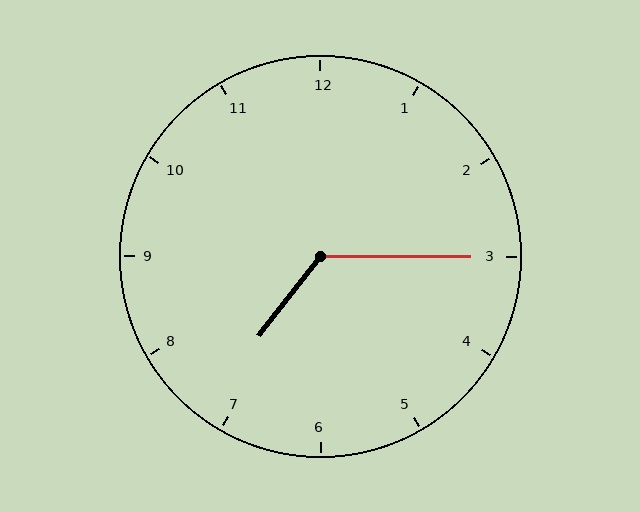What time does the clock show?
7:15.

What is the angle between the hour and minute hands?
Approximately 128 degrees.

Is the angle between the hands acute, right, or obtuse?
It is obtuse.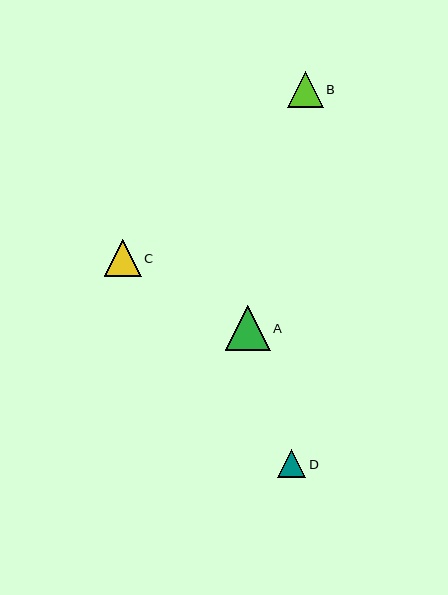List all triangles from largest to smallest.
From largest to smallest: A, C, B, D.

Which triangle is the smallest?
Triangle D is the smallest with a size of approximately 28 pixels.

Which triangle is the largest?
Triangle A is the largest with a size of approximately 45 pixels.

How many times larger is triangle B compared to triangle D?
Triangle B is approximately 1.3 times the size of triangle D.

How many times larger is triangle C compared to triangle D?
Triangle C is approximately 1.3 times the size of triangle D.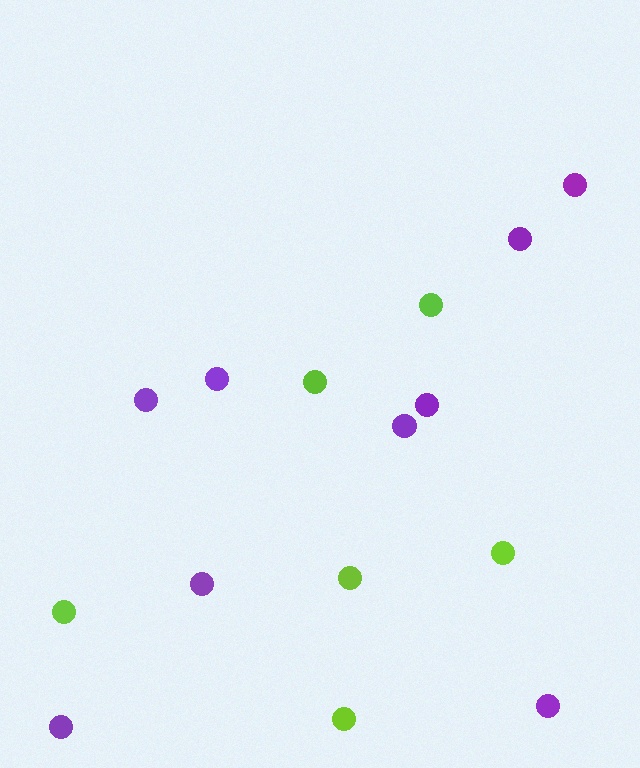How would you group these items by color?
There are 2 groups: one group of lime circles (6) and one group of purple circles (9).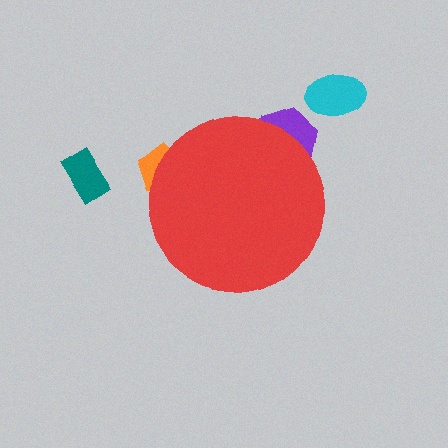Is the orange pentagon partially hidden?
Yes, the orange pentagon is partially hidden behind the red circle.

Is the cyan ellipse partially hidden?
No, the cyan ellipse is fully visible.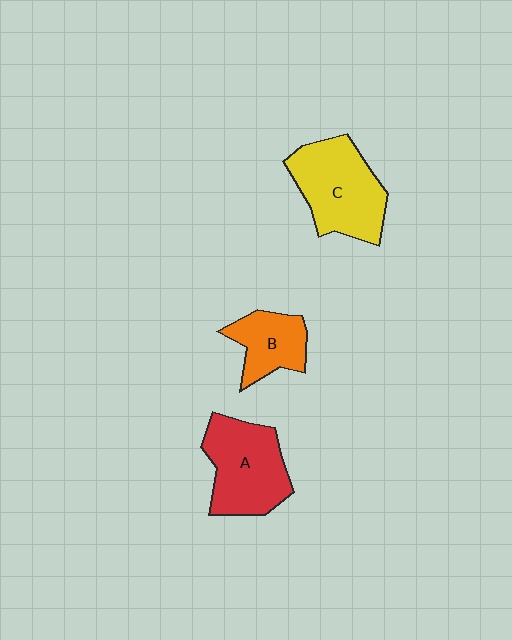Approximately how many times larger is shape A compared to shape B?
Approximately 1.6 times.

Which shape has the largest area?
Shape C (yellow).